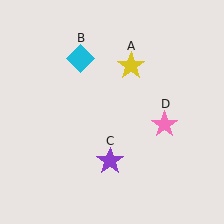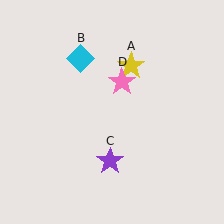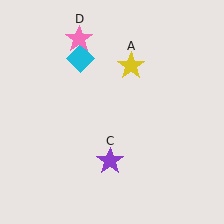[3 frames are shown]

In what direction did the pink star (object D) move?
The pink star (object D) moved up and to the left.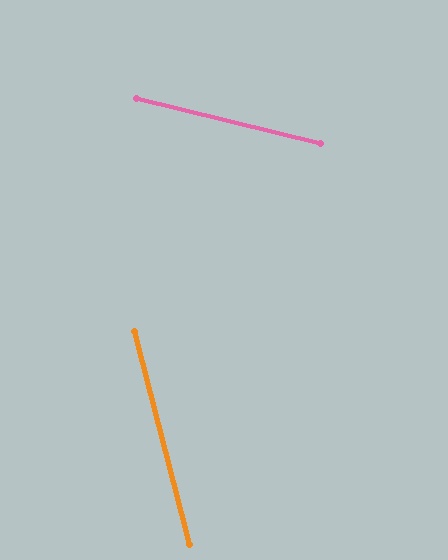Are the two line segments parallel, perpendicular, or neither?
Neither parallel nor perpendicular — they differ by about 62°.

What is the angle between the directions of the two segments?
Approximately 62 degrees.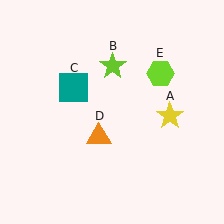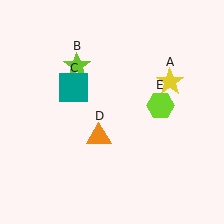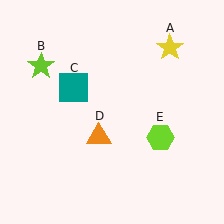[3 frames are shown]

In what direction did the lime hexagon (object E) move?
The lime hexagon (object E) moved down.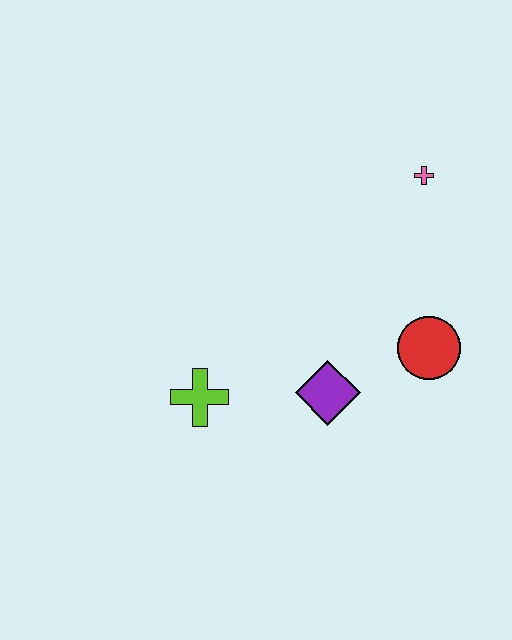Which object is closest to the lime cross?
The purple diamond is closest to the lime cross.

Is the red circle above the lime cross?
Yes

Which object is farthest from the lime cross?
The pink cross is farthest from the lime cross.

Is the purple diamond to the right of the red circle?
No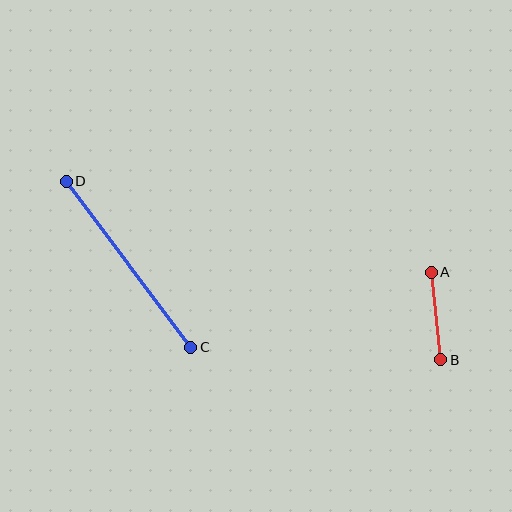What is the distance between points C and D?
The distance is approximately 207 pixels.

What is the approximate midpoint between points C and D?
The midpoint is at approximately (128, 264) pixels.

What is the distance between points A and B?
The distance is approximately 88 pixels.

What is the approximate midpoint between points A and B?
The midpoint is at approximately (436, 316) pixels.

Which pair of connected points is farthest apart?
Points C and D are farthest apart.